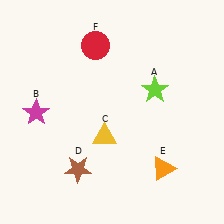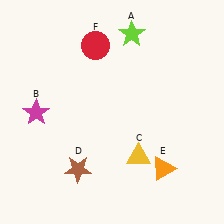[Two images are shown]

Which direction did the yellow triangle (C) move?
The yellow triangle (C) moved right.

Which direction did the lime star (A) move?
The lime star (A) moved up.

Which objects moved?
The objects that moved are: the lime star (A), the yellow triangle (C).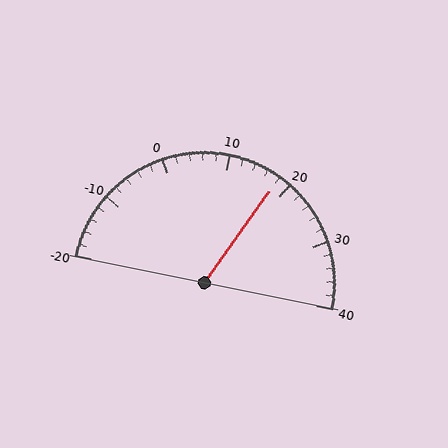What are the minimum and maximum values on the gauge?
The gauge ranges from -20 to 40.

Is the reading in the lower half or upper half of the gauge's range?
The reading is in the upper half of the range (-20 to 40).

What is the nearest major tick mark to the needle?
The nearest major tick mark is 20.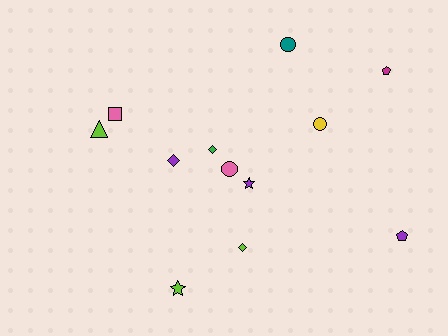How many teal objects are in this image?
There is 1 teal object.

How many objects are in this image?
There are 12 objects.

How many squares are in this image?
There is 1 square.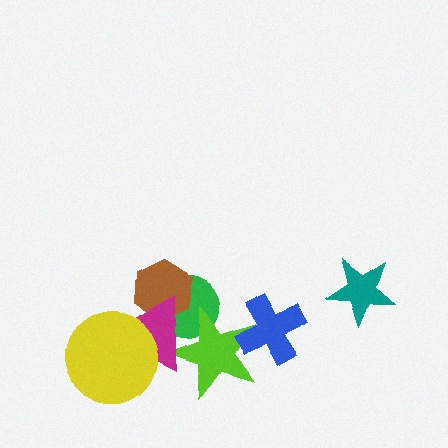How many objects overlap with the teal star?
0 objects overlap with the teal star.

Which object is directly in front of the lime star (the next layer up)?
The magenta triangle is directly in front of the lime star.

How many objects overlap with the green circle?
3 objects overlap with the green circle.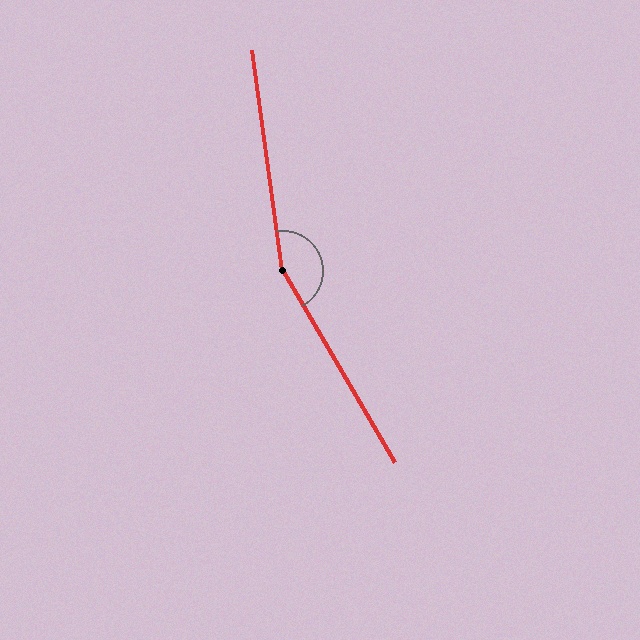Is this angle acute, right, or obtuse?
It is obtuse.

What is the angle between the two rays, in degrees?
Approximately 158 degrees.